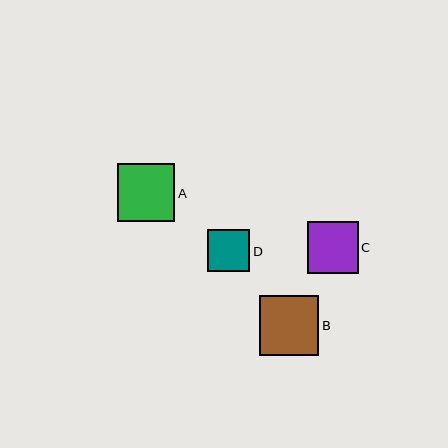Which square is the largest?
Square B is the largest with a size of approximately 59 pixels.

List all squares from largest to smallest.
From largest to smallest: B, A, C, D.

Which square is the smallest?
Square D is the smallest with a size of approximately 42 pixels.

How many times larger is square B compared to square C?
Square B is approximately 1.2 times the size of square C.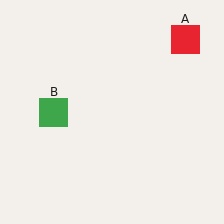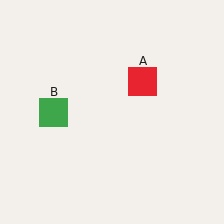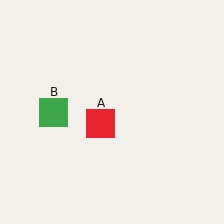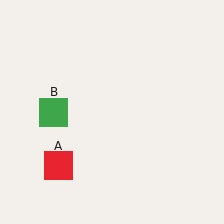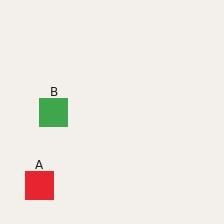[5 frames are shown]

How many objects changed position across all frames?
1 object changed position: red square (object A).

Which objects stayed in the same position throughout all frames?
Green square (object B) remained stationary.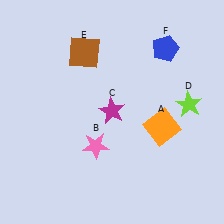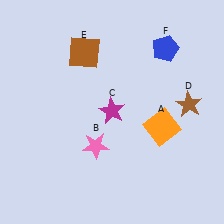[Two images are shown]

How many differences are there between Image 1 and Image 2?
There is 1 difference between the two images.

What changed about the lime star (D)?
In Image 1, D is lime. In Image 2, it changed to brown.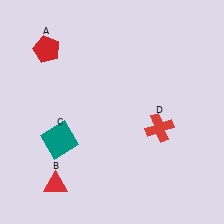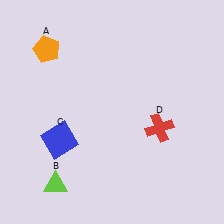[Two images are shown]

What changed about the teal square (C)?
In Image 1, C is teal. In Image 2, it changed to blue.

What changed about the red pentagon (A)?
In Image 1, A is red. In Image 2, it changed to orange.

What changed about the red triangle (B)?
In Image 1, B is red. In Image 2, it changed to lime.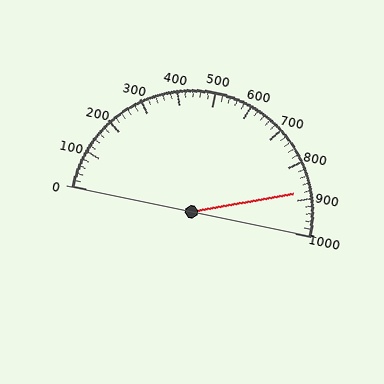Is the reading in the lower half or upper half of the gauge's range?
The reading is in the upper half of the range (0 to 1000).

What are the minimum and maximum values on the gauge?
The gauge ranges from 0 to 1000.